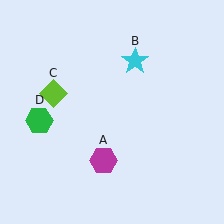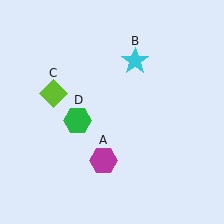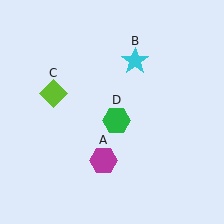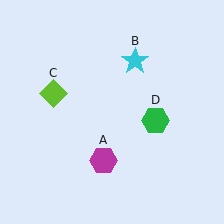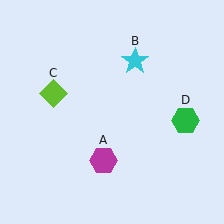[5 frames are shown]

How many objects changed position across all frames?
1 object changed position: green hexagon (object D).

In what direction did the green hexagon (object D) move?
The green hexagon (object D) moved right.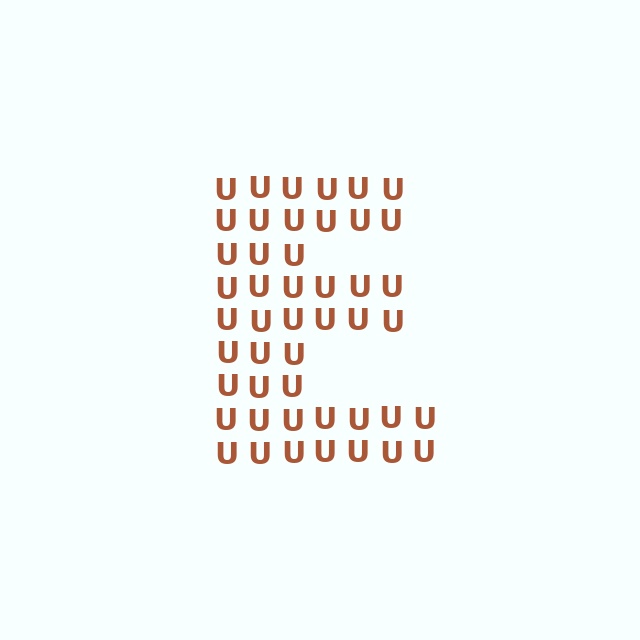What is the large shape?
The large shape is the letter E.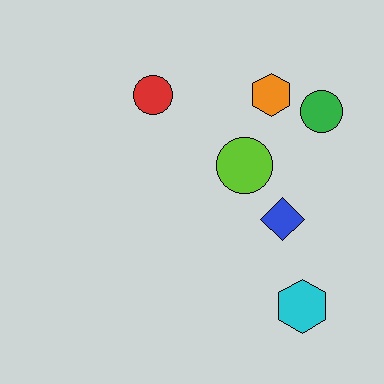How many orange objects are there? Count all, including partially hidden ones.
There is 1 orange object.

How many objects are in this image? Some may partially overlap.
There are 6 objects.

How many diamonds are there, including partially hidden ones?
There is 1 diamond.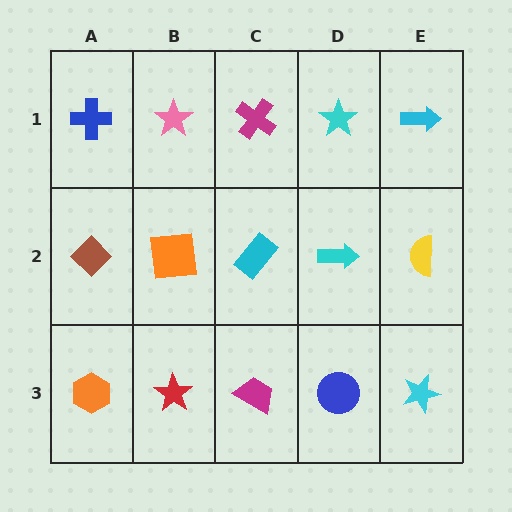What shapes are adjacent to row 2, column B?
A pink star (row 1, column B), a red star (row 3, column B), a brown diamond (row 2, column A), a cyan rectangle (row 2, column C).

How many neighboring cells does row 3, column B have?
3.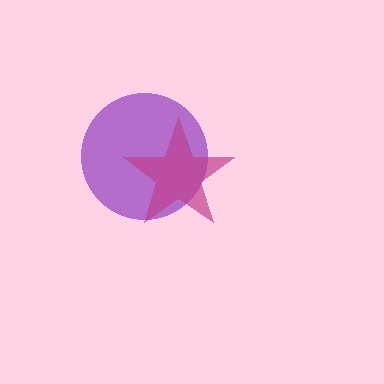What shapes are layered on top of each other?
The layered shapes are: a purple circle, a magenta star.